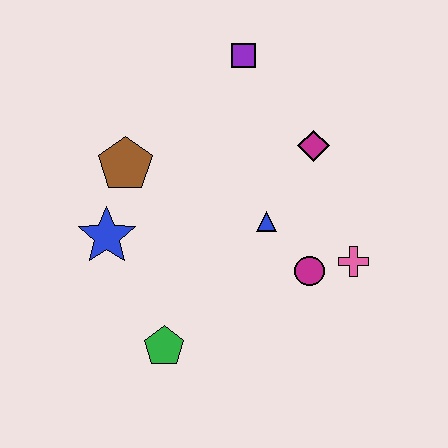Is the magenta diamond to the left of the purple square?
No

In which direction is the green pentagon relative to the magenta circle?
The green pentagon is to the left of the magenta circle.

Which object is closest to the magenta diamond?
The blue triangle is closest to the magenta diamond.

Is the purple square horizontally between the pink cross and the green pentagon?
Yes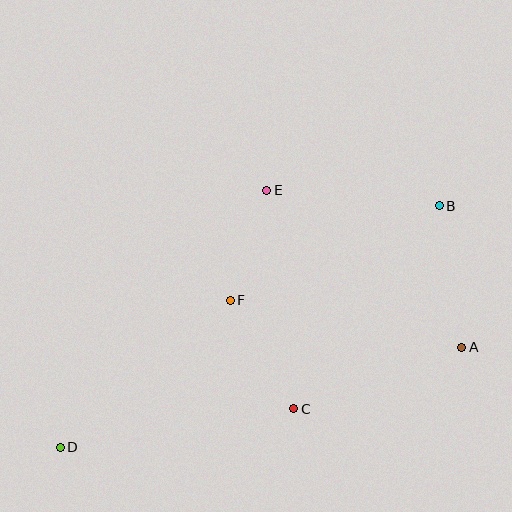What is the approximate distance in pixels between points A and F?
The distance between A and F is approximately 236 pixels.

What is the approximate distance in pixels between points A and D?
The distance between A and D is approximately 414 pixels.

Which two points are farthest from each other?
Points B and D are farthest from each other.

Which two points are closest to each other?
Points E and F are closest to each other.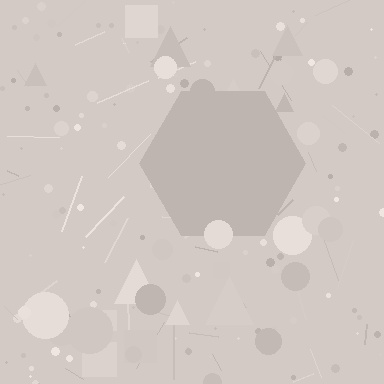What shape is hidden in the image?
A hexagon is hidden in the image.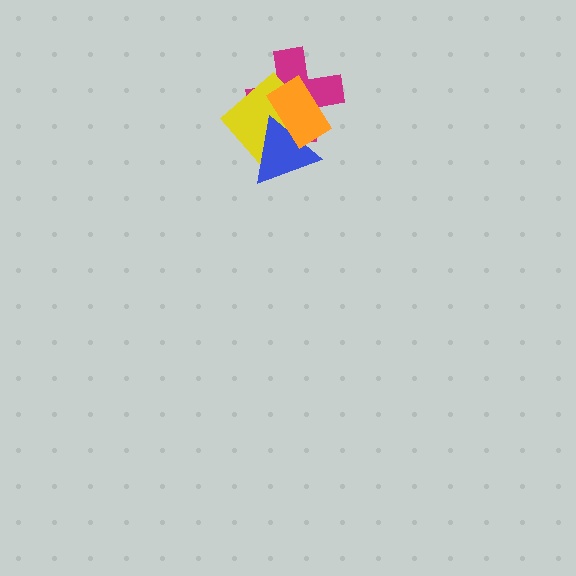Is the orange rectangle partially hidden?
No, no other shape covers it.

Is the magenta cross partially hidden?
Yes, it is partially covered by another shape.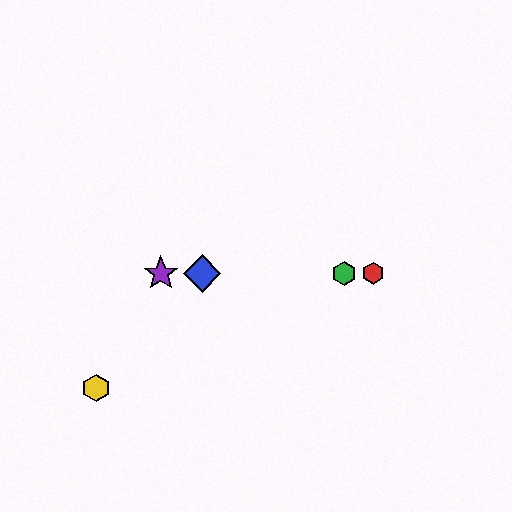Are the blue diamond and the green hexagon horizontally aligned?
Yes, both are at y≈273.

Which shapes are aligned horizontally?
The red hexagon, the blue diamond, the green hexagon, the purple star are aligned horizontally.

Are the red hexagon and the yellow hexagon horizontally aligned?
No, the red hexagon is at y≈273 and the yellow hexagon is at y≈388.